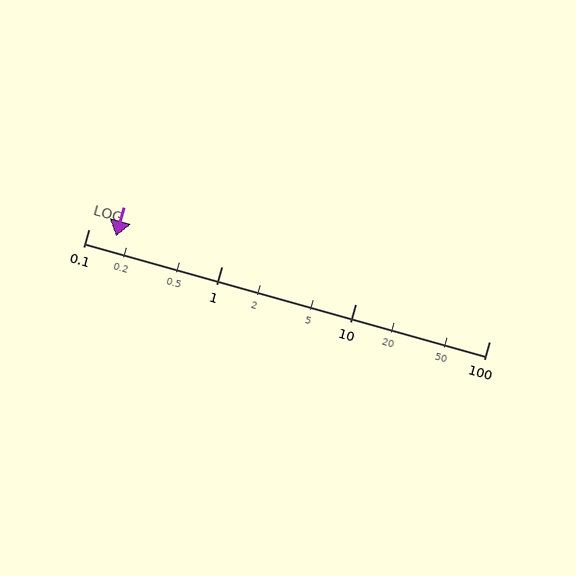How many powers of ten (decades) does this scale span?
The scale spans 3 decades, from 0.1 to 100.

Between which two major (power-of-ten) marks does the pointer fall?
The pointer is between 0.1 and 1.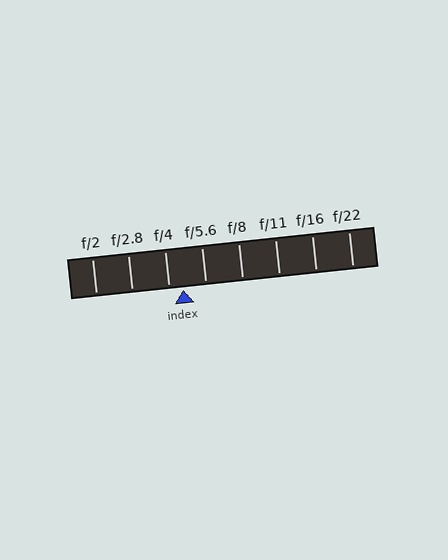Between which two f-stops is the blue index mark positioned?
The index mark is between f/4 and f/5.6.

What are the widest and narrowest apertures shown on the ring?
The widest aperture shown is f/2 and the narrowest is f/22.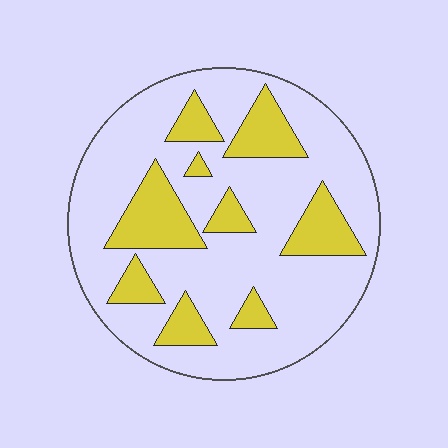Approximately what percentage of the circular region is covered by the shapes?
Approximately 25%.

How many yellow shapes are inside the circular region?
9.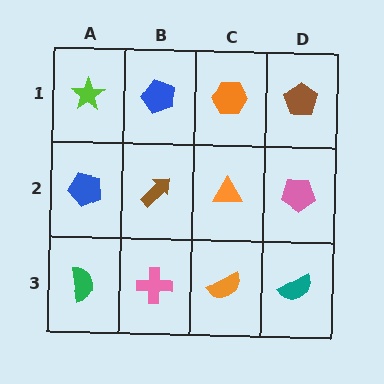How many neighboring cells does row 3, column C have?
3.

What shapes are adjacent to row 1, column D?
A pink pentagon (row 2, column D), an orange hexagon (row 1, column C).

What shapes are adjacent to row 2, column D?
A brown pentagon (row 1, column D), a teal semicircle (row 3, column D), an orange triangle (row 2, column C).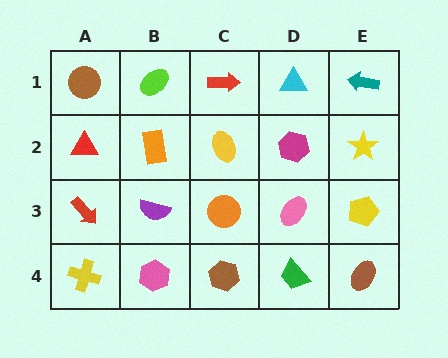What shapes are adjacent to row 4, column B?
A purple semicircle (row 3, column B), a yellow cross (row 4, column A), a brown hexagon (row 4, column C).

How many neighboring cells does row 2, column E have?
3.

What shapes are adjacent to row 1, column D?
A magenta hexagon (row 2, column D), a red arrow (row 1, column C), a teal arrow (row 1, column E).